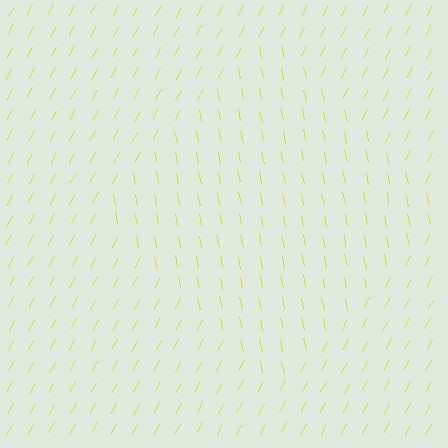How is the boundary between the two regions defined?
The boundary is defined purely by a change in line orientation (approximately 39 degrees difference). All lines are the same color and thickness.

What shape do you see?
I see a diamond.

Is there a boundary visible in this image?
Yes, there is a texture boundary formed by a change in line orientation.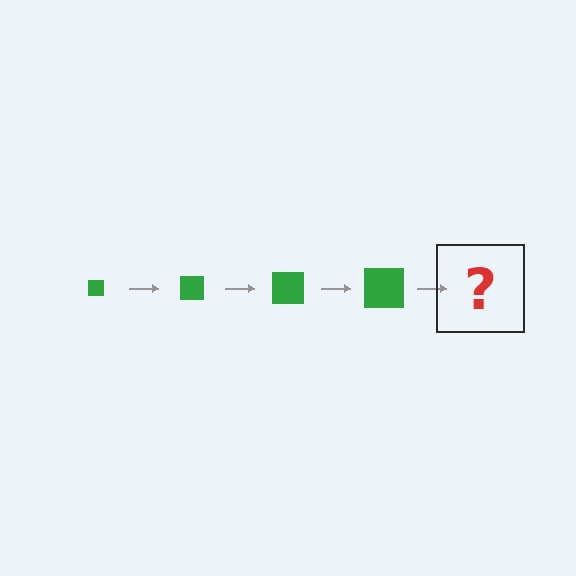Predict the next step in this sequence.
The next step is a green square, larger than the previous one.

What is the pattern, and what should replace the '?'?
The pattern is that the square gets progressively larger each step. The '?' should be a green square, larger than the previous one.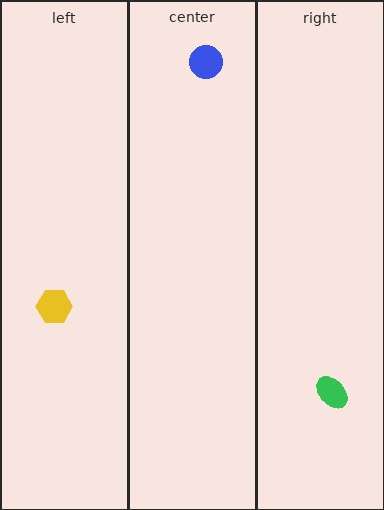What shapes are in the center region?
The blue circle.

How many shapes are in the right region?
1.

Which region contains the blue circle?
The center region.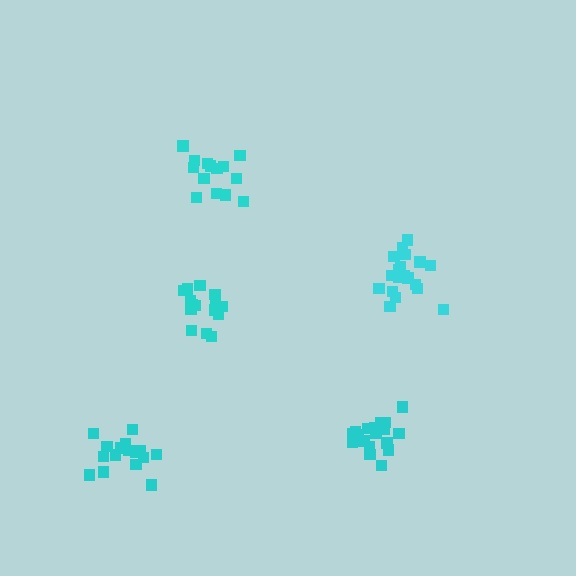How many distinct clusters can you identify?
There are 5 distinct clusters.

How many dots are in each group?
Group 1: 19 dots, Group 2: 14 dots, Group 3: 15 dots, Group 4: 20 dots, Group 5: 16 dots (84 total).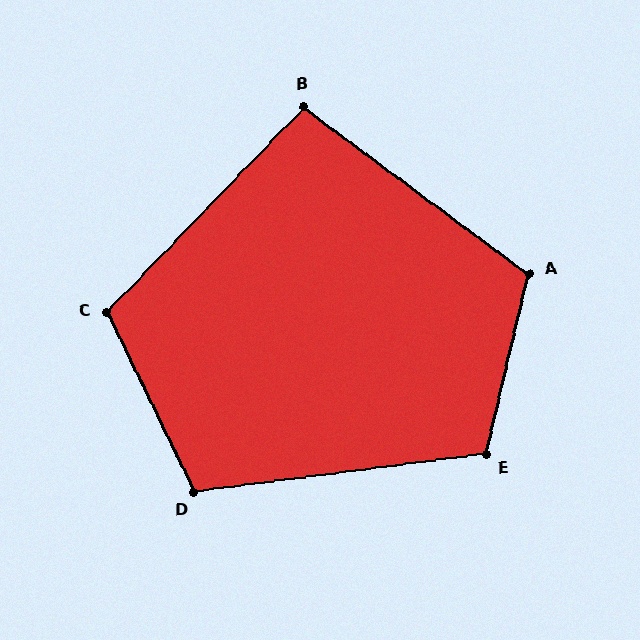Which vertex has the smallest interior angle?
B, at approximately 97 degrees.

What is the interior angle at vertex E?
Approximately 111 degrees (obtuse).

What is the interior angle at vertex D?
Approximately 108 degrees (obtuse).